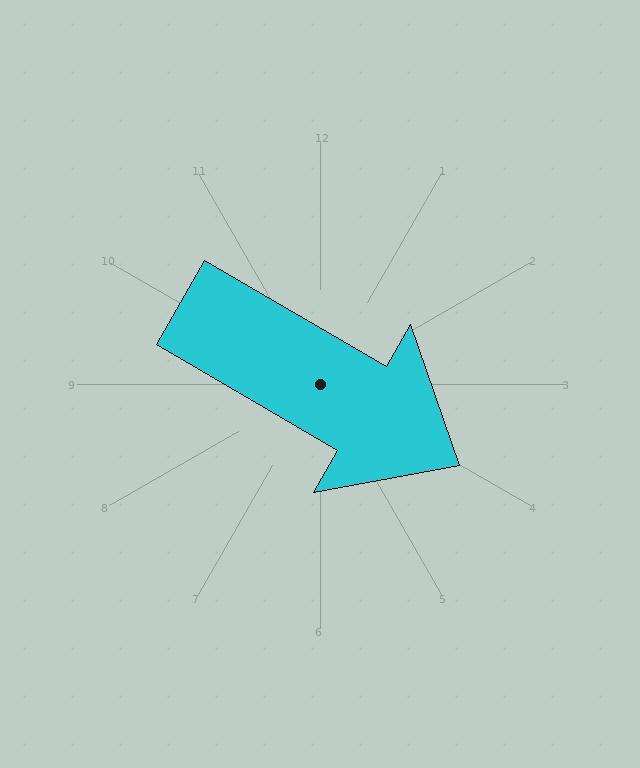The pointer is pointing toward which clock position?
Roughly 4 o'clock.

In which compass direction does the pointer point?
Southeast.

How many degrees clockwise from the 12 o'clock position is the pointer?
Approximately 120 degrees.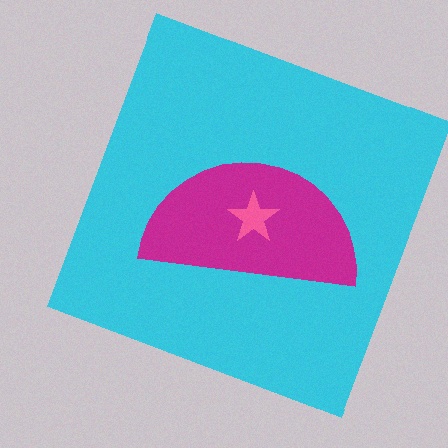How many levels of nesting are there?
3.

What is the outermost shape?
The cyan square.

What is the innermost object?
The pink star.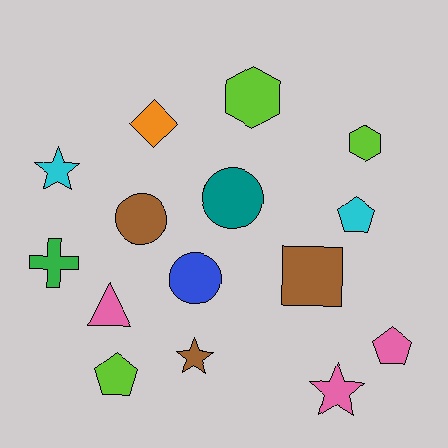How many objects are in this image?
There are 15 objects.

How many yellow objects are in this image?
There are no yellow objects.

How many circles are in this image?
There are 3 circles.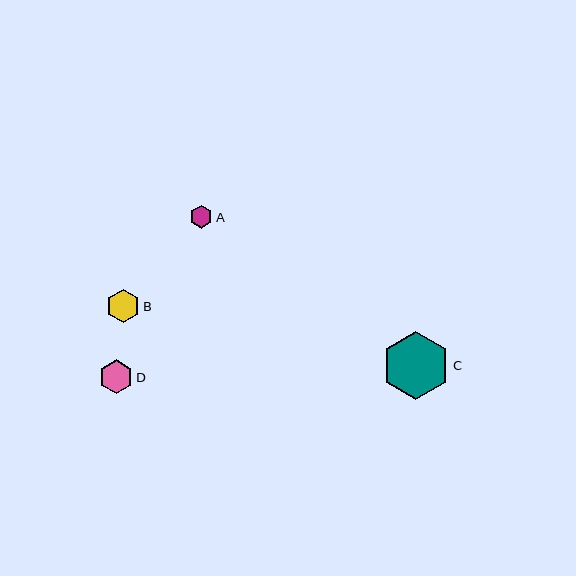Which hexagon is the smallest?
Hexagon A is the smallest with a size of approximately 23 pixels.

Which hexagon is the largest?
Hexagon C is the largest with a size of approximately 68 pixels.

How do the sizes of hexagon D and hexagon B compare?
Hexagon D and hexagon B are approximately the same size.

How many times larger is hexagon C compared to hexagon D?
Hexagon C is approximately 2.0 times the size of hexagon D.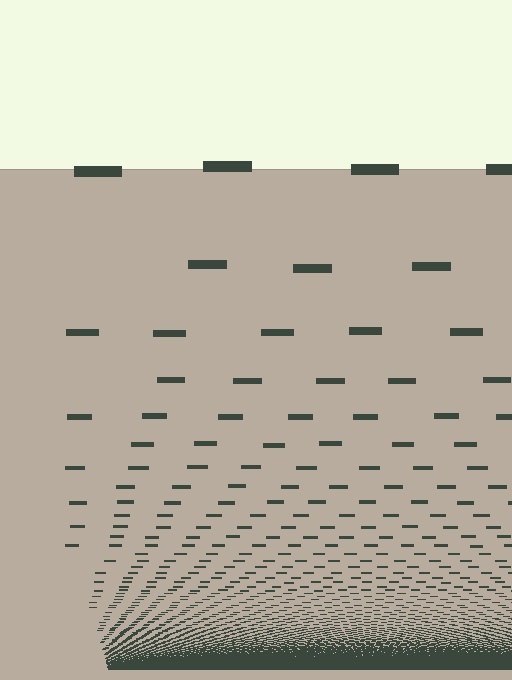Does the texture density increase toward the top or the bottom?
Density increases toward the bottom.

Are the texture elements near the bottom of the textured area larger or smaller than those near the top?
Smaller. The gradient is inverted — elements near the bottom are smaller and denser.